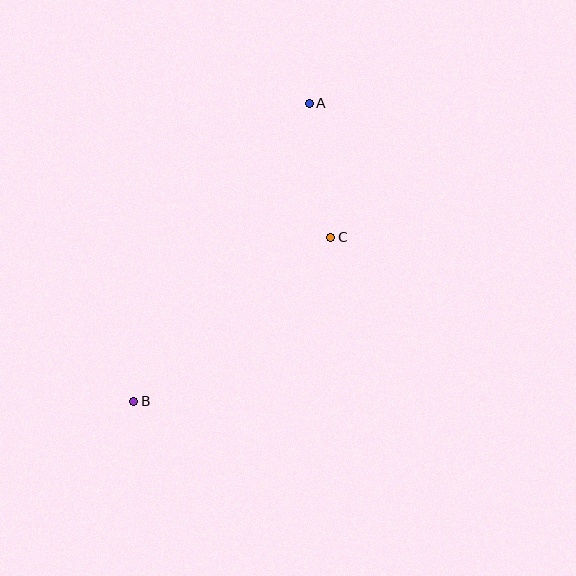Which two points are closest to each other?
Points A and C are closest to each other.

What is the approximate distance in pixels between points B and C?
The distance between B and C is approximately 256 pixels.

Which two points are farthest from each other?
Points A and B are farthest from each other.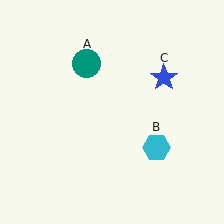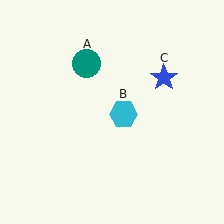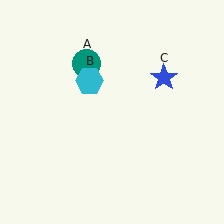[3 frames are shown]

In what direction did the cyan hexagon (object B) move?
The cyan hexagon (object B) moved up and to the left.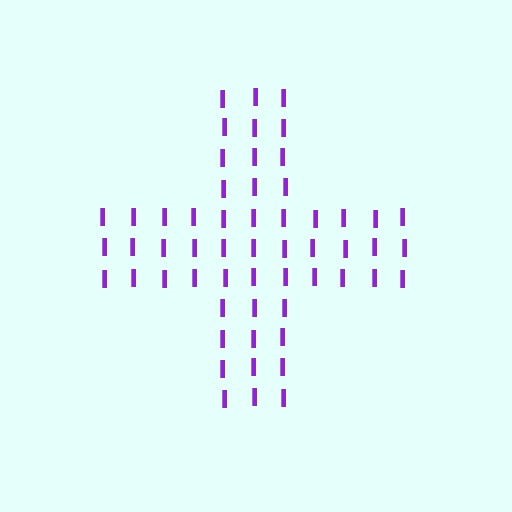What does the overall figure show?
The overall figure shows a cross.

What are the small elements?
The small elements are letter I's.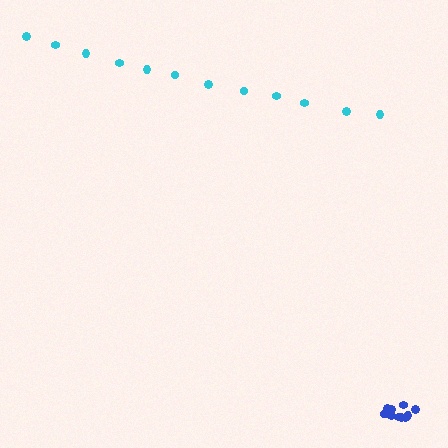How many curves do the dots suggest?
There are 2 distinct paths.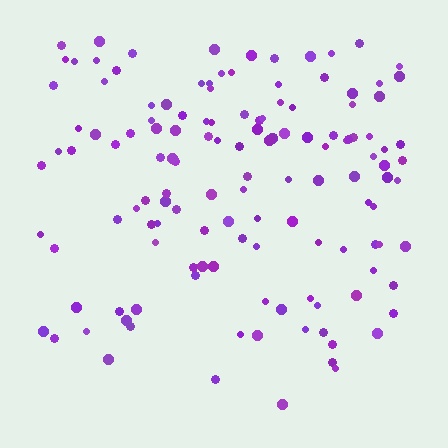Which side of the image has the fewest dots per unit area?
The bottom.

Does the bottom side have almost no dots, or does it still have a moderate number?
Still a moderate number, just noticeably fewer than the top.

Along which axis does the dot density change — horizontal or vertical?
Vertical.